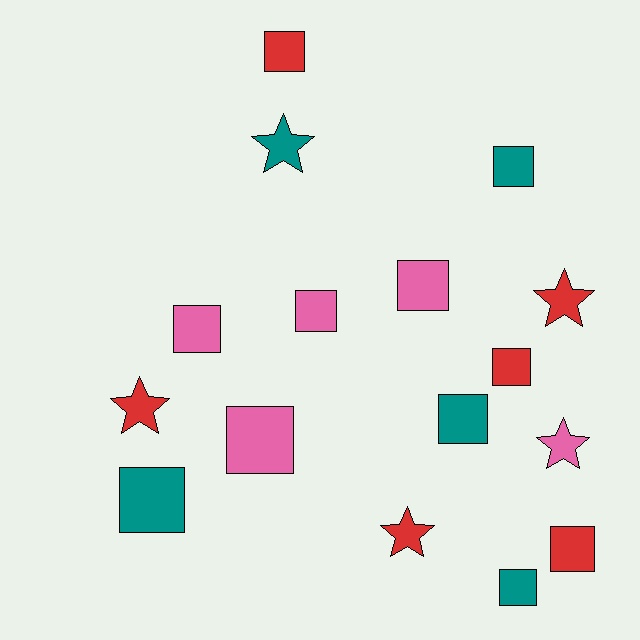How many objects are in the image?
There are 16 objects.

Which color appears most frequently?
Red, with 6 objects.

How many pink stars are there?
There is 1 pink star.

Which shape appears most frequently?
Square, with 11 objects.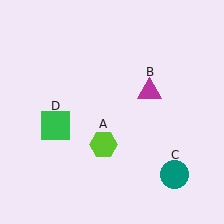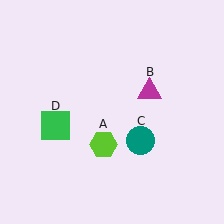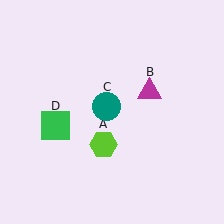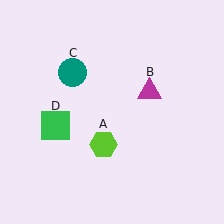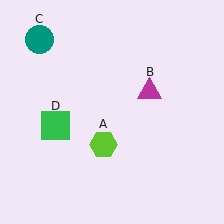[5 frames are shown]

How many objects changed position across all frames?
1 object changed position: teal circle (object C).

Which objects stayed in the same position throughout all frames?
Lime hexagon (object A) and magenta triangle (object B) and green square (object D) remained stationary.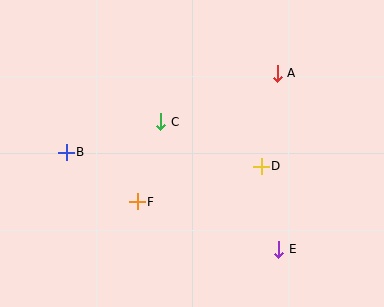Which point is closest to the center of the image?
Point C at (161, 122) is closest to the center.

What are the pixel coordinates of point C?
Point C is at (161, 122).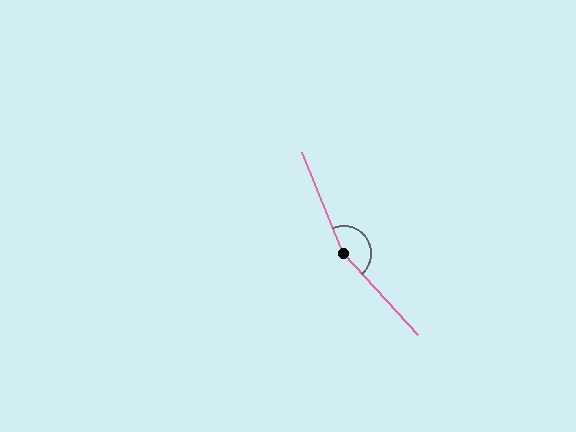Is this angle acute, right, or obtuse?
It is obtuse.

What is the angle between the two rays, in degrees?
Approximately 160 degrees.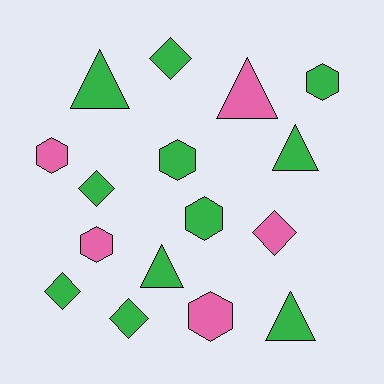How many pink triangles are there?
There is 1 pink triangle.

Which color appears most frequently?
Green, with 11 objects.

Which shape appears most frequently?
Hexagon, with 6 objects.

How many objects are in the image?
There are 16 objects.